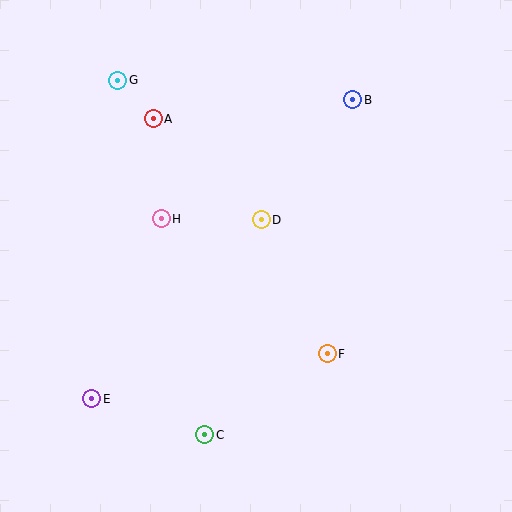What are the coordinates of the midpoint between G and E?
The midpoint between G and E is at (105, 240).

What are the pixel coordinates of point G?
Point G is at (118, 80).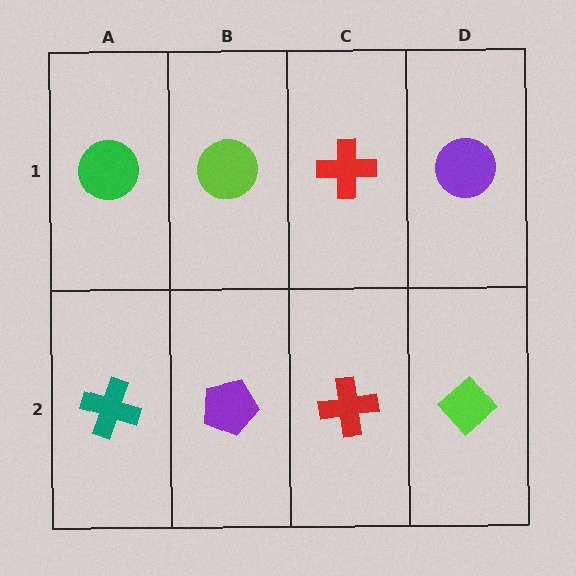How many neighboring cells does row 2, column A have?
2.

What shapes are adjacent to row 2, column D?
A purple circle (row 1, column D), a red cross (row 2, column C).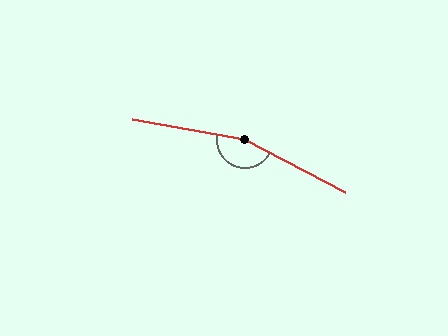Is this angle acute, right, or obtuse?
It is obtuse.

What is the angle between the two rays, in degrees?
Approximately 163 degrees.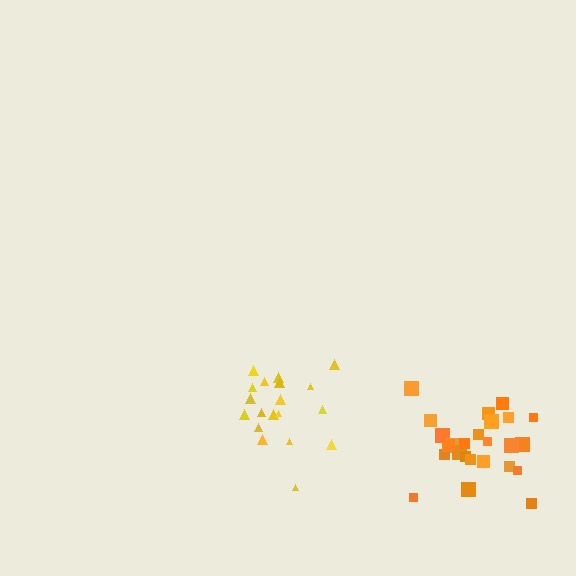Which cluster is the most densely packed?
Yellow.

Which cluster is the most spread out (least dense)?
Orange.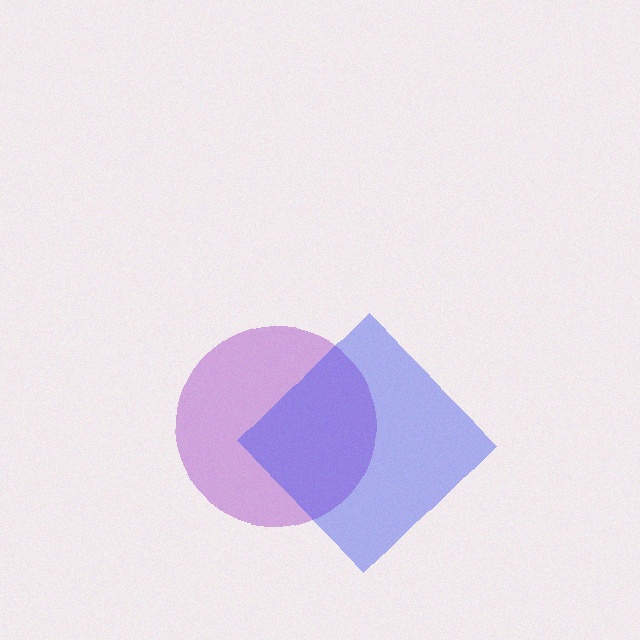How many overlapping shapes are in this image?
There are 2 overlapping shapes in the image.